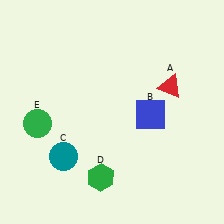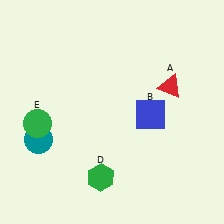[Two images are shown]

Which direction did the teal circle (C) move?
The teal circle (C) moved left.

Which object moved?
The teal circle (C) moved left.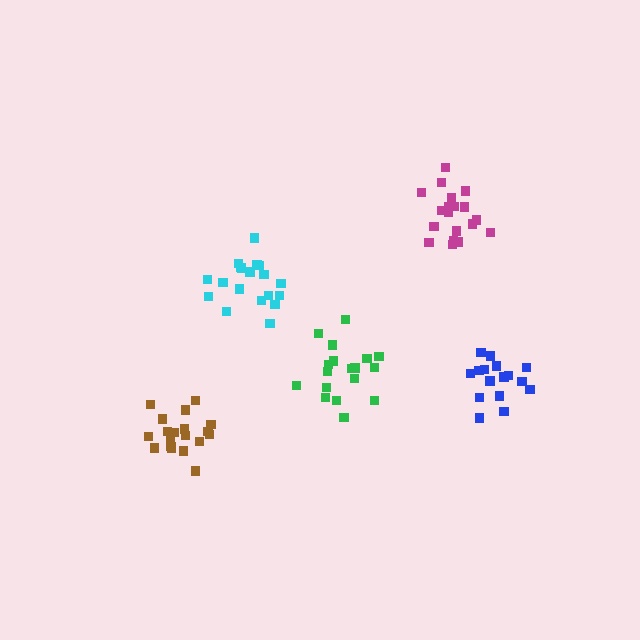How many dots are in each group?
Group 1: 16 dots, Group 2: 19 dots, Group 3: 19 dots, Group 4: 19 dots, Group 5: 18 dots (91 total).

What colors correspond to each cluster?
The clusters are colored: blue, magenta, cyan, brown, green.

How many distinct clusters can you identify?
There are 5 distinct clusters.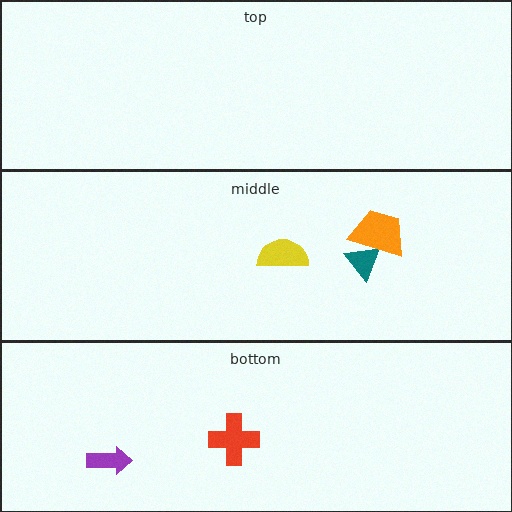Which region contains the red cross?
The bottom region.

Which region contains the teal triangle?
The middle region.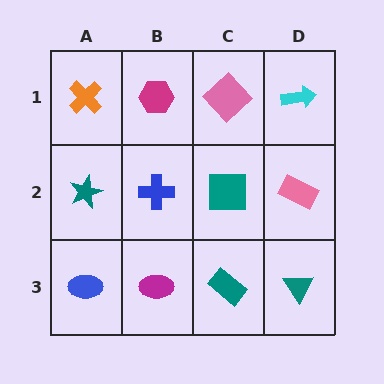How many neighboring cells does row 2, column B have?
4.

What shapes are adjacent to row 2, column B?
A magenta hexagon (row 1, column B), a magenta ellipse (row 3, column B), a teal star (row 2, column A), a teal square (row 2, column C).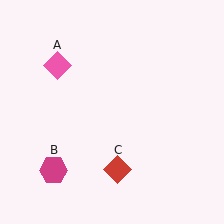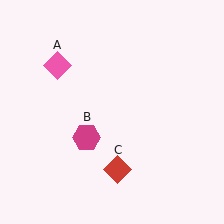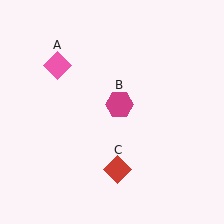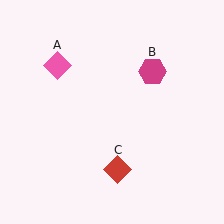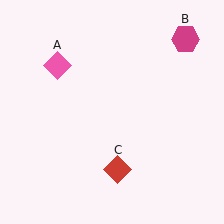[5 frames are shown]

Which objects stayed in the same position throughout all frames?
Pink diamond (object A) and red diamond (object C) remained stationary.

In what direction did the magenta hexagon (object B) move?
The magenta hexagon (object B) moved up and to the right.